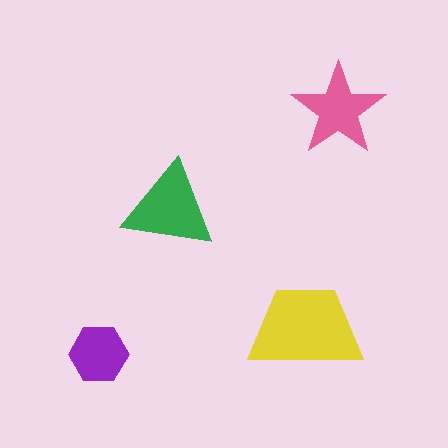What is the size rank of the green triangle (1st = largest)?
2nd.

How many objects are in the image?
There are 4 objects in the image.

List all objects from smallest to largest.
The purple hexagon, the pink star, the green triangle, the yellow trapezoid.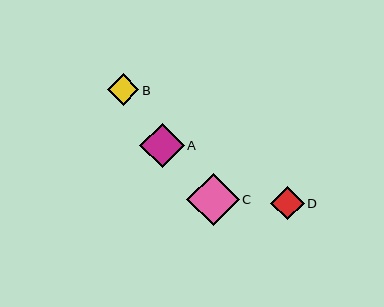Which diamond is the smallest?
Diamond B is the smallest with a size of approximately 31 pixels.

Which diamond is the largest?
Diamond C is the largest with a size of approximately 52 pixels.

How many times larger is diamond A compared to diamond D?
Diamond A is approximately 1.3 times the size of diamond D.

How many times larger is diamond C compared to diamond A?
Diamond C is approximately 1.2 times the size of diamond A.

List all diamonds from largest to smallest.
From largest to smallest: C, A, D, B.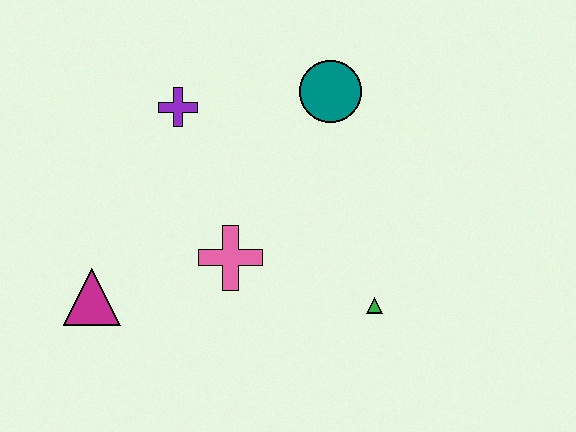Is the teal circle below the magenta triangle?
No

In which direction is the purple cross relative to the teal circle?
The purple cross is to the left of the teal circle.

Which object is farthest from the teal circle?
The magenta triangle is farthest from the teal circle.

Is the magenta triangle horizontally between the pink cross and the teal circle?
No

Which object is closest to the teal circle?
The purple cross is closest to the teal circle.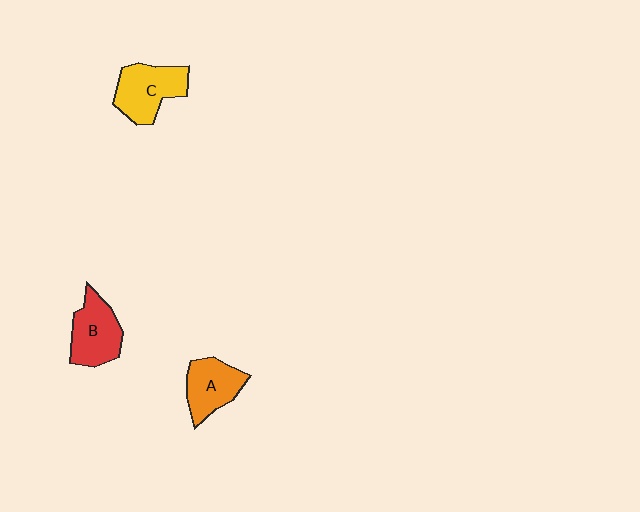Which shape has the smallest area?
Shape A (orange).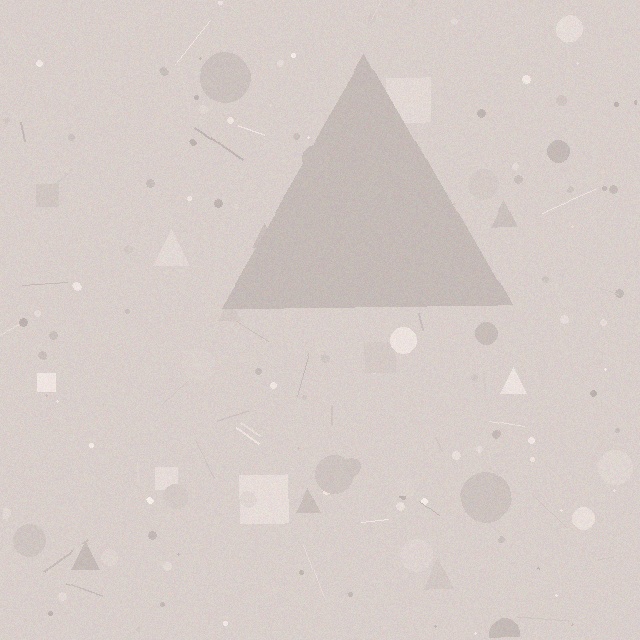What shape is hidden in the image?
A triangle is hidden in the image.